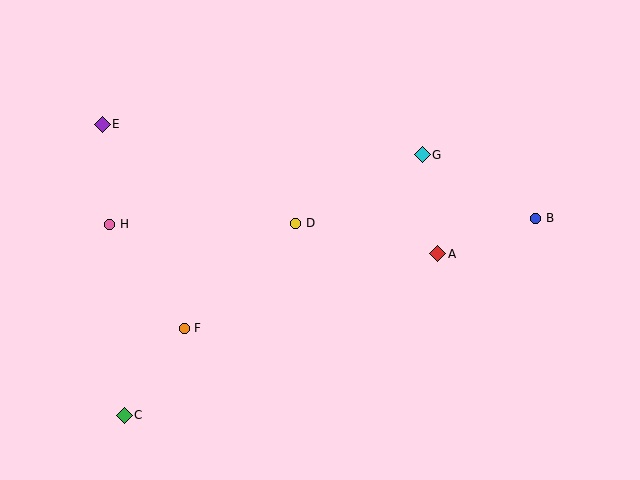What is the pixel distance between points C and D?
The distance between C and D is 258 pixels.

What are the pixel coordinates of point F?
Point F is at (184, 328).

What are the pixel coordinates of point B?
Point B is at (536, 218).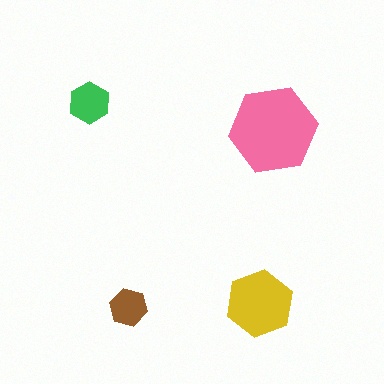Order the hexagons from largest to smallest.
the pink one, the yellow one, the green one, the brown one.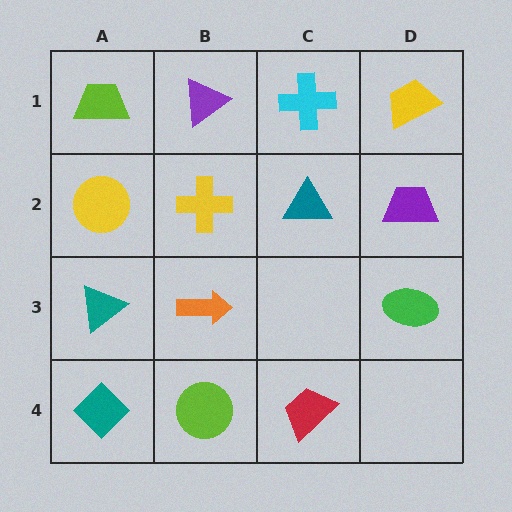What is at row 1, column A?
A lime trapezoid.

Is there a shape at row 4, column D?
No, that cell is empty.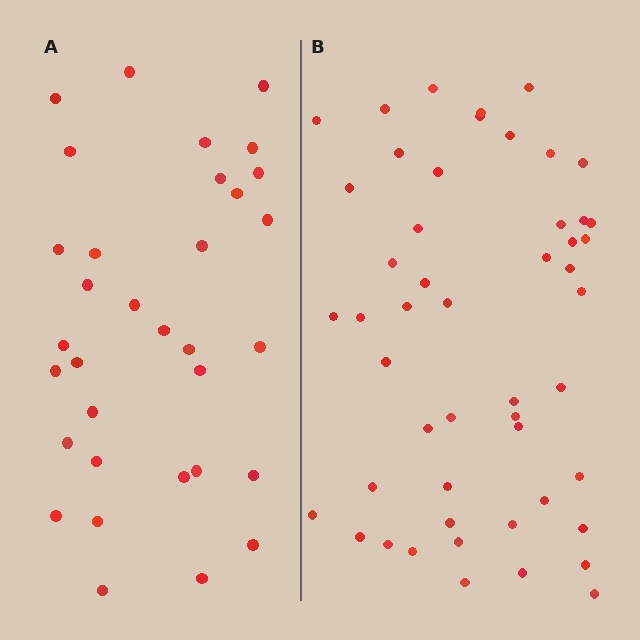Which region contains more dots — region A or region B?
Region B (the right region) has more dots.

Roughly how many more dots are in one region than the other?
Region B has approximately 15 more dots than region A.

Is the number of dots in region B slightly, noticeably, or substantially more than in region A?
Region B has substantially more. The ratio is roughly 1.5 to 1.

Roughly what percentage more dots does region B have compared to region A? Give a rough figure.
About 50% more.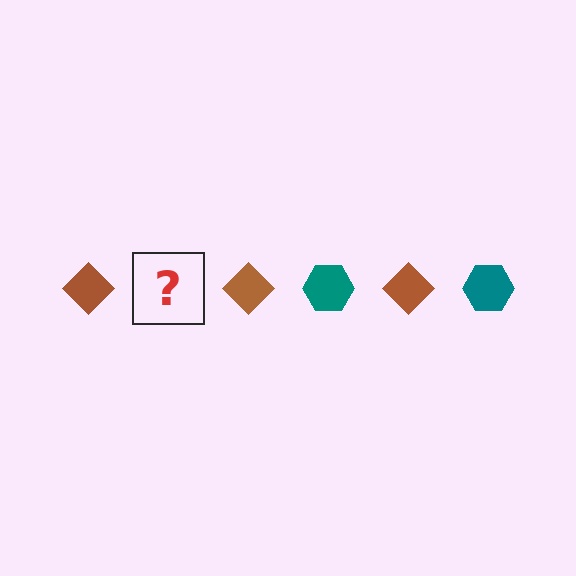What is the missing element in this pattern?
The missing element is a teal hexagon.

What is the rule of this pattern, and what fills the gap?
The rule is that the pattern alternates between brown diamond and teal hexagon. The gap should be filled with a teal hexagon.